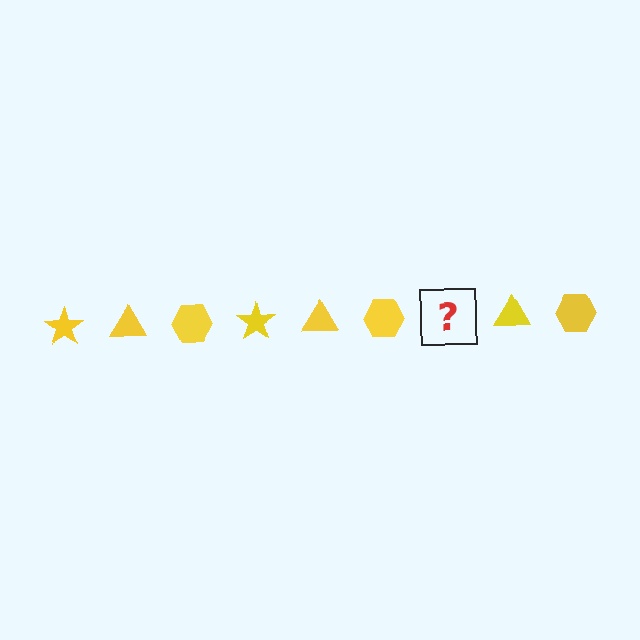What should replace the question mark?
The question mark should be replaced with a yellow star.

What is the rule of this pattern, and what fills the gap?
The rule is that the pattern cycles through star, triangle, hexagon shapes in yellow. The gap should be filled with a yellow star.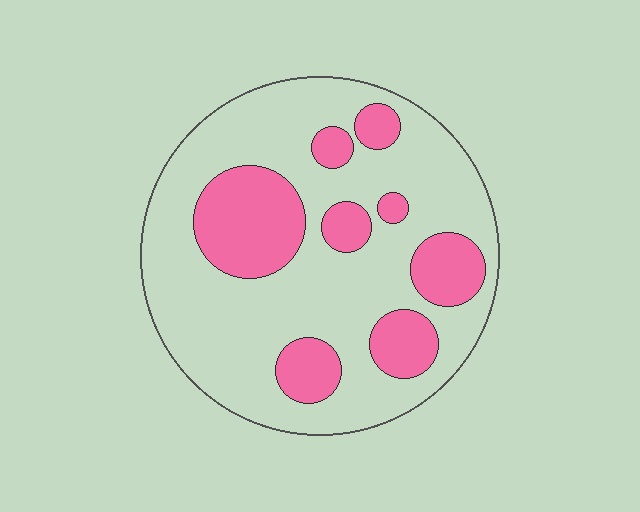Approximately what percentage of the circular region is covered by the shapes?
Approximately 30%.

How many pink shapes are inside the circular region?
8.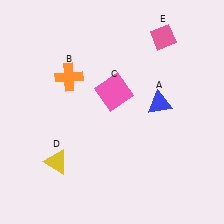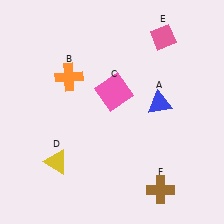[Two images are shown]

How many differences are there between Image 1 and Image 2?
There is 1 difference between the two images.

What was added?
A brown cross (F) was added in Image 2.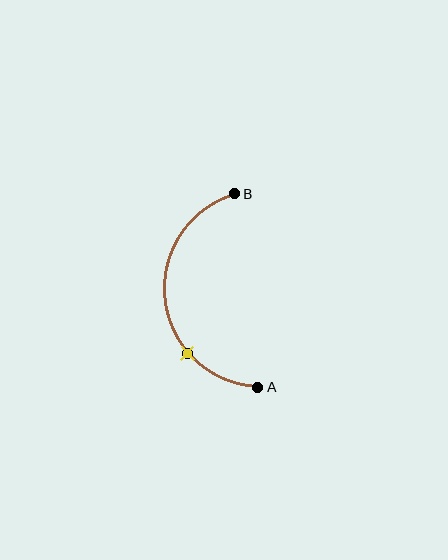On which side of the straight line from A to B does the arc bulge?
The arc bulges to the left of the straight line connecting A and B.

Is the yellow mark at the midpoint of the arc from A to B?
No. The yellow mark lies on the arc but is closer to endpoint A. The arc midpoint would be at the point on the curve equidistant along the arc from both A and B.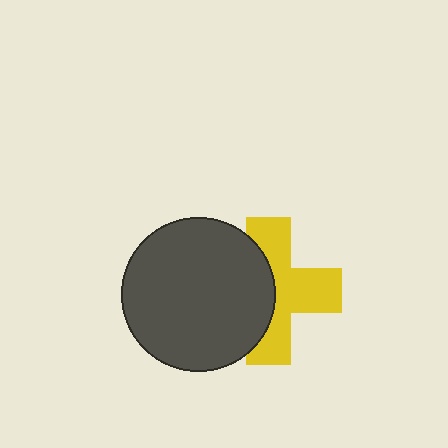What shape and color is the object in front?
The object in front is a dark gray circle.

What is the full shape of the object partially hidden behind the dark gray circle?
The partially hidden object is a yellow cross.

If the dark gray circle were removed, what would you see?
You would see the complete yellow cross.